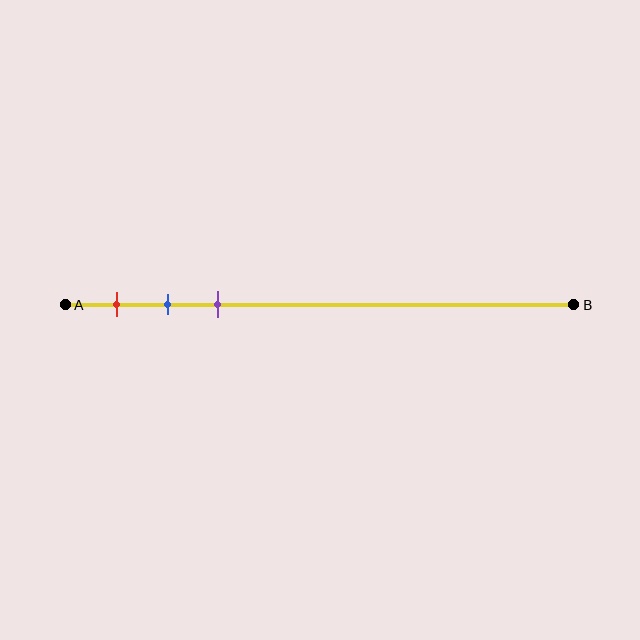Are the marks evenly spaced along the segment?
Yes, the marks are approximately evenly spaced.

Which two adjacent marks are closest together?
The blue and purple marks are the closest adjacent pair.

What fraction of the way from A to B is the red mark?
The red mark is approximately 10% (0.1) of the way from A to B.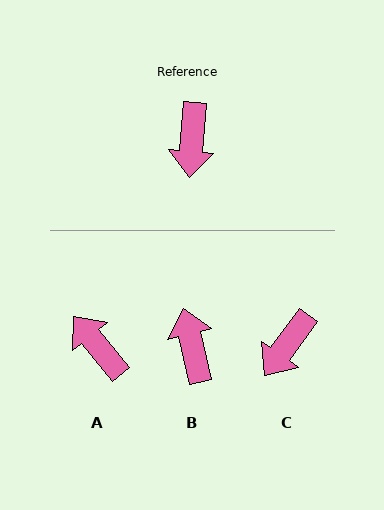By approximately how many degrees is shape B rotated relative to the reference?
Approximately 162 degrees clockwise.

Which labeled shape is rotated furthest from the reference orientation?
B, about 162 degrees away.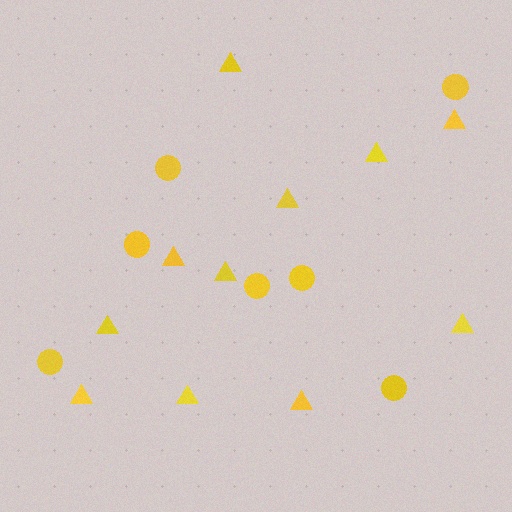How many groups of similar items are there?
There are 2 groups: one group of circles (7) and one group of triangles (11).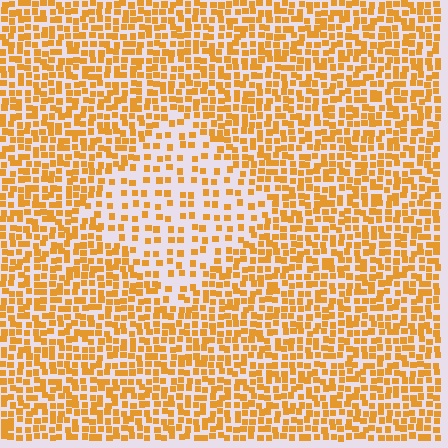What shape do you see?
I see a diamond.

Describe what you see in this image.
The image contains small orange elements arranged at two different densities. A diamond-shaped region is visible where the elements are less densely packed than the surrounding area.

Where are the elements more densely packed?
The elements are more densely packed outside the diamond boundary.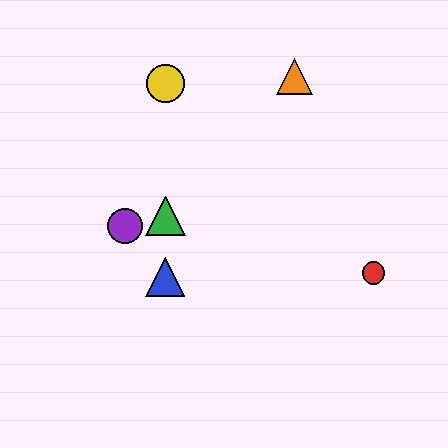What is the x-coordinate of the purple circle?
The purple circle is at x≈125.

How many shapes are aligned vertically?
3 shapes (the blue triangle, the green triangle, the yellow circle) are aligned vertically.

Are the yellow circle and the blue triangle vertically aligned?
Yes, both are at x≈165.